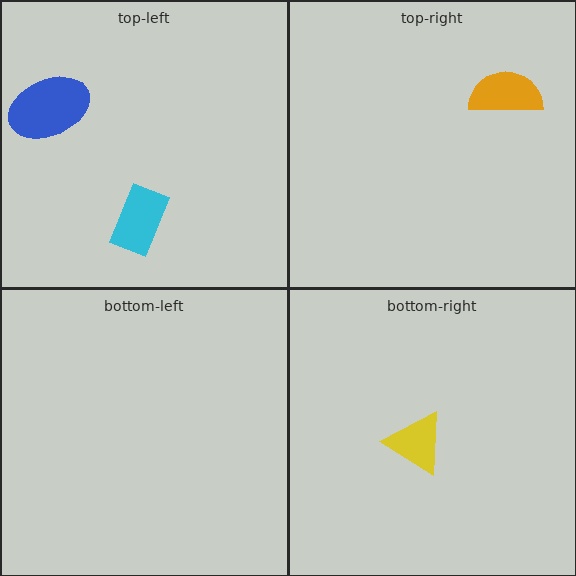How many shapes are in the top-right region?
1.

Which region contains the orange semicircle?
The top-right region.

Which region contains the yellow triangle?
The bottom-right region.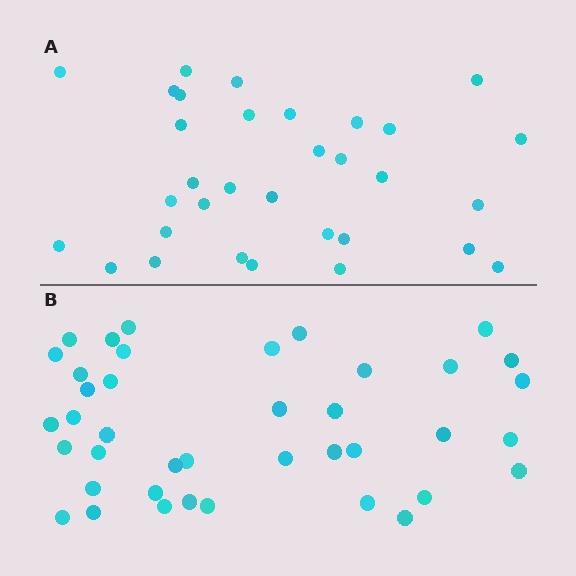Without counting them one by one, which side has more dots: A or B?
Region B (the bottom region) has more dots.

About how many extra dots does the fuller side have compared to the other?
Region B has roughly 8 or so more dots than region A.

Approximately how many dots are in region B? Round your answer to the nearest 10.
About 40 dots.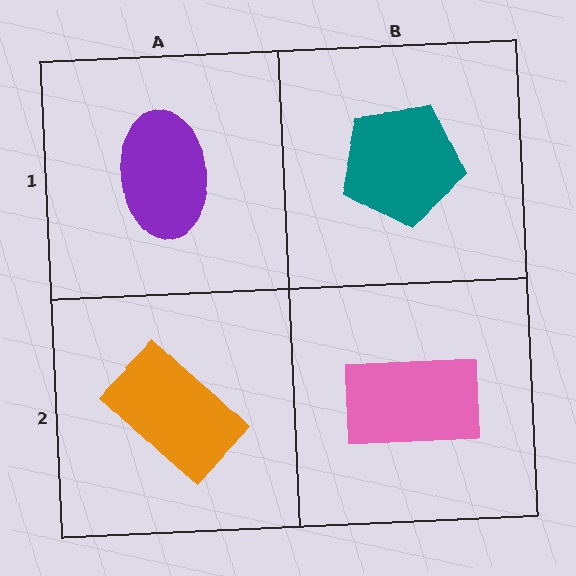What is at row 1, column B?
A teal pentagon.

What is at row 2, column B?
A pink rectangle.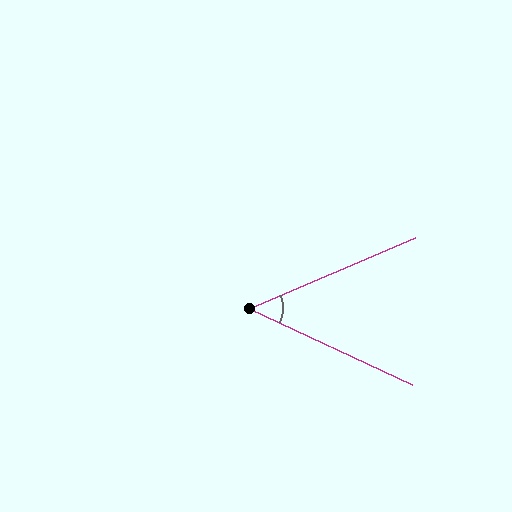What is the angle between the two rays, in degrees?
Approximately 48 degrees.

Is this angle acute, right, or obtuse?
It is acute.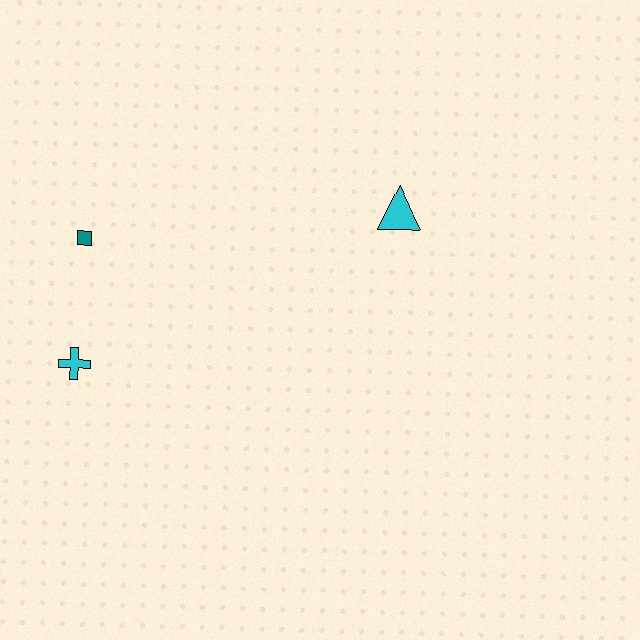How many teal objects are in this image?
There is 1 teal object.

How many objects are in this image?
There are 3 objects.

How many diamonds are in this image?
There are no diamonds.